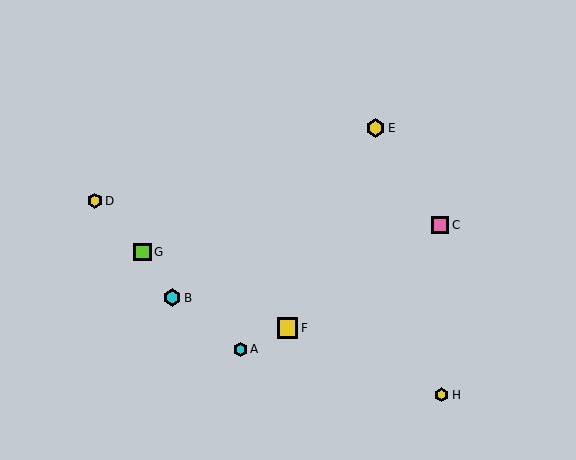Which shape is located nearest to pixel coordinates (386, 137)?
The yellow hexagon (labeled E) at (375, 128) is nearest to that location.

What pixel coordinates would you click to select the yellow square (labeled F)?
Click at (288, 328) to select the yellow square F.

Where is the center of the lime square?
The center of the lime square is at (143, 252).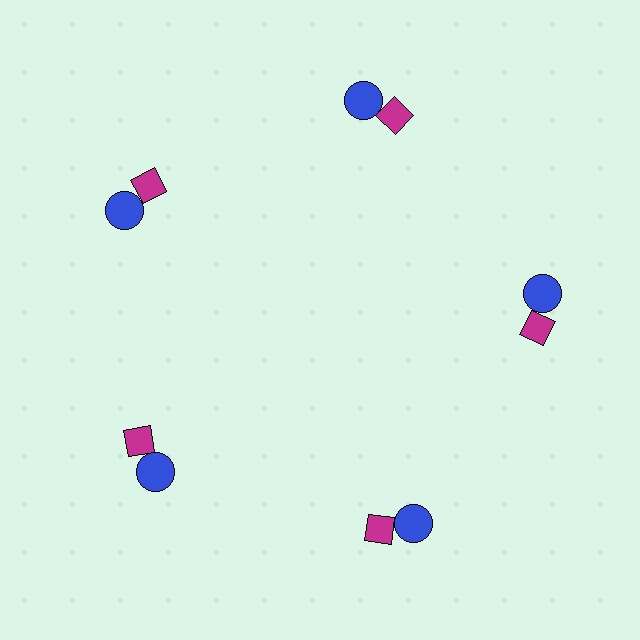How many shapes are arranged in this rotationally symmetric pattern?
There are 10 shapes, arranged in 5 groups of 2.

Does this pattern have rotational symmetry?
Yes, this pattern has 5-fold rotational symmetry. It looks the same after rotating 72 degrees around the center.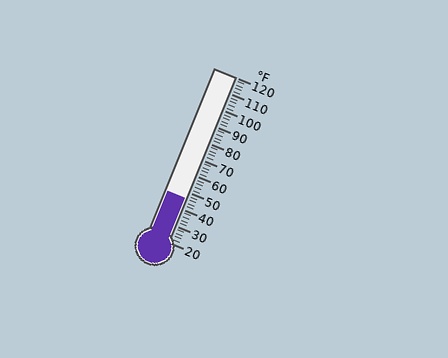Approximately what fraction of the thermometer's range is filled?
The thermometer is filled to approximately 25% of its range.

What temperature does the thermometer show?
The thermometer shows approximately 46°F.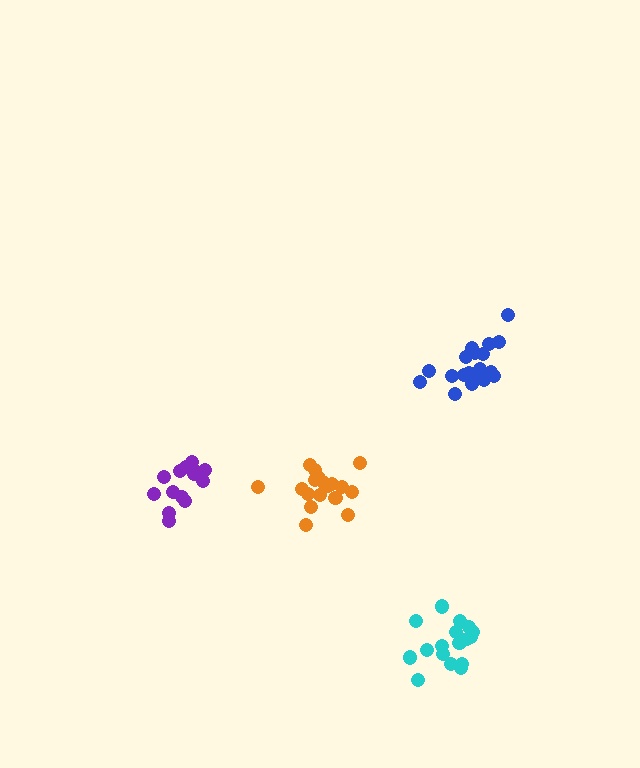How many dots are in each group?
Group 1: 18 dots, Group 2: 19 dots, Group 3: 17 dots, Group 4: 14 dots (68 total).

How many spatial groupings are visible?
There are 4 spatial groupings.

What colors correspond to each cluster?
The clusters are colored: orange, blue, cyan, purple.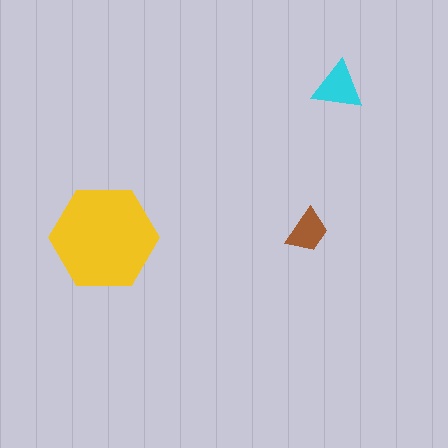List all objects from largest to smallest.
The yellow hexagon, the cyan triangle, the brown trapezoid.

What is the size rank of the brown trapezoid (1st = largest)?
3rd.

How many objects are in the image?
There are 3 objects in the image.